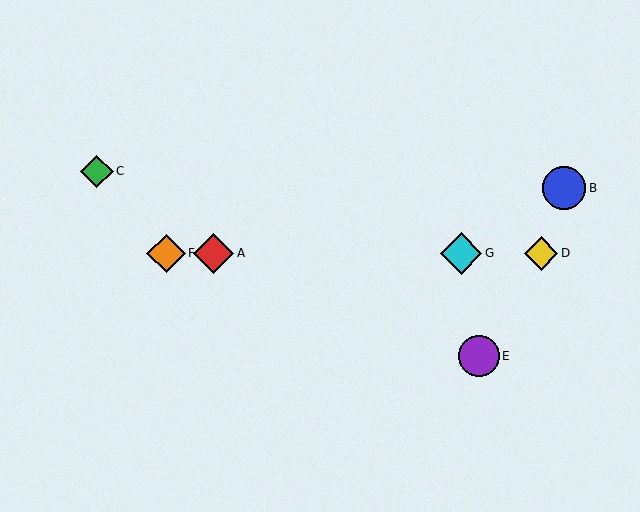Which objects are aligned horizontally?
Objects A, D, F, G are aligned horizontally.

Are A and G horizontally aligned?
Yes, both are at y≈253.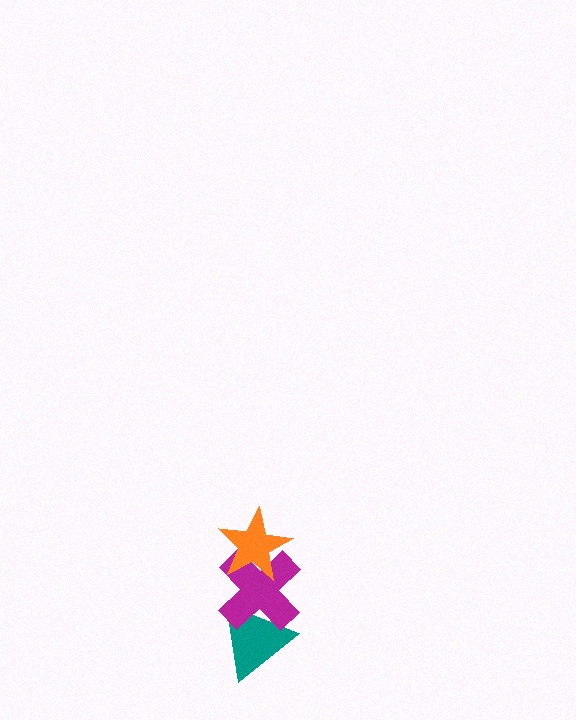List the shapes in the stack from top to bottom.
From top to bottom: the orange star, the magenta cross, the teal triangle.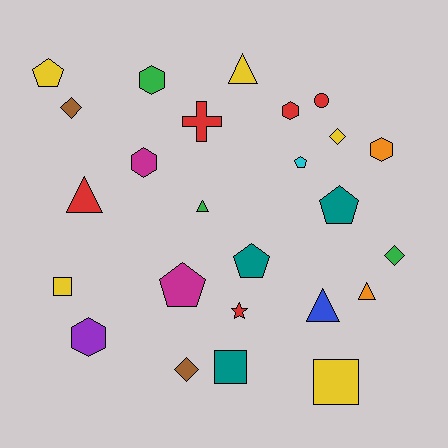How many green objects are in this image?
There are 3 green objects.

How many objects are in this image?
There are 25 objects.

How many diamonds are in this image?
There are 4 diamonds.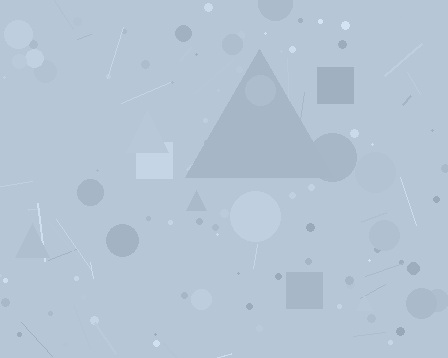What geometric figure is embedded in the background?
A triangle is embedded in the background.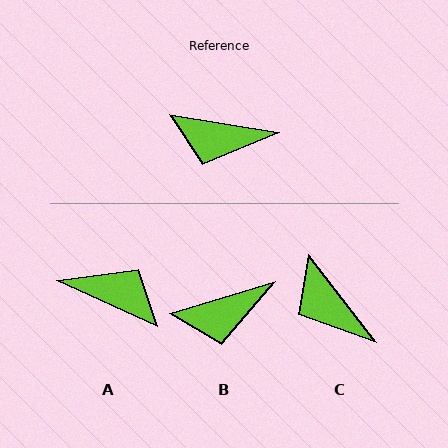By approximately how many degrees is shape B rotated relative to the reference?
Approximately 26 degrees counter-clockwise.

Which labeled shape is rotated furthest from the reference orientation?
A, about 165 degrees away.